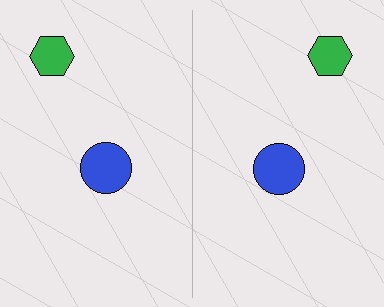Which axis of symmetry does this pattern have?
The pattern has a vertical axis of symmetry running through the center of the image.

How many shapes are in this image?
There are 4 shapes in this image.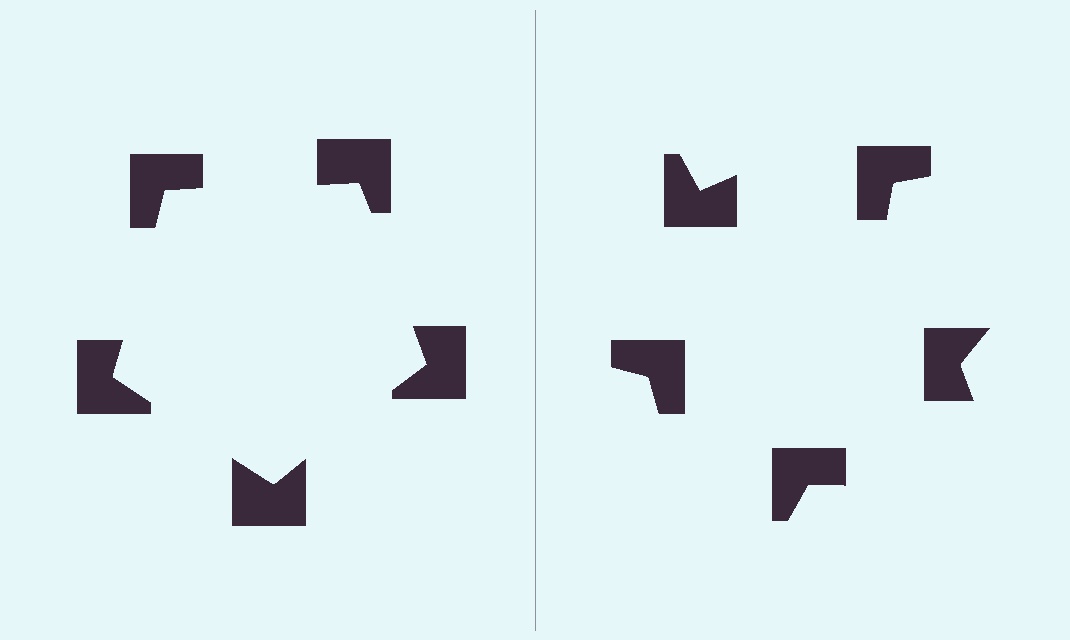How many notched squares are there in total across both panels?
10 — 5 on each side.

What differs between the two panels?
The notched squares are positioned identically on both sides; only the wedge orientations differ. On the left they align to a pentagon; on the right they are misaligned.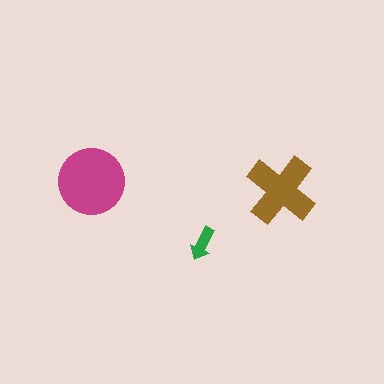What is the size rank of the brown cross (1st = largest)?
2nd.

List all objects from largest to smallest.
The magenta circle, the brown cross, the green arrow.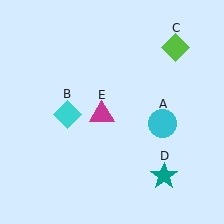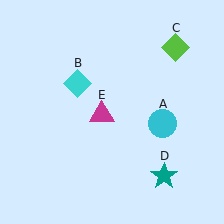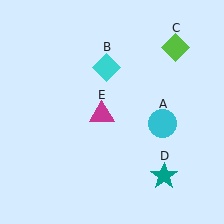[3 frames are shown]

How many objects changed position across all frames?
1 object changed position: cyan diamond (object B).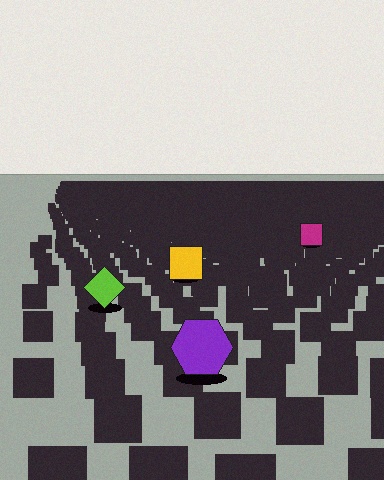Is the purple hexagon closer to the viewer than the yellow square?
Yes. The purple hexagon is closer — you can tell from the texture gradient: the ground texture is coarser near it.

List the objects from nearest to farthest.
From nearest to farthest: the purple hexagon, the lime diamond, the yellow square, the magenta square.